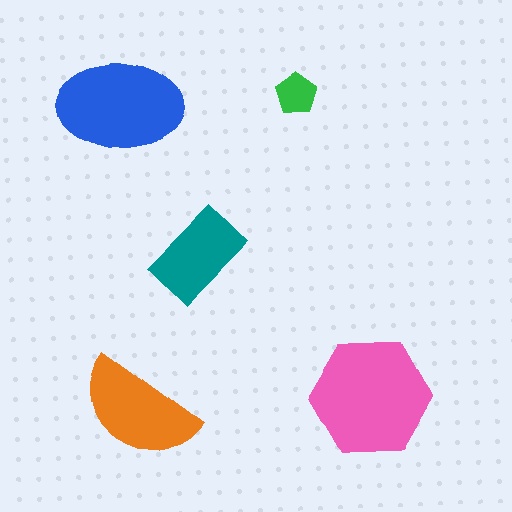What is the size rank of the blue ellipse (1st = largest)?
2nd.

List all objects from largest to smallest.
The pink hexagon, the blue ellipse, the orange semicircle, the teal rectangle, the green pentagon.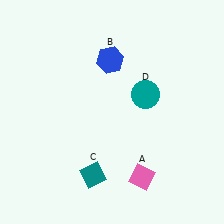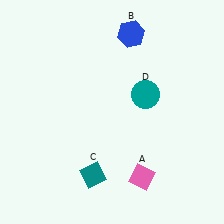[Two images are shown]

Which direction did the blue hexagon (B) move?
The blue hexagon (B) moved up.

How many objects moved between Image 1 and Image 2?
1 object moved between the two images.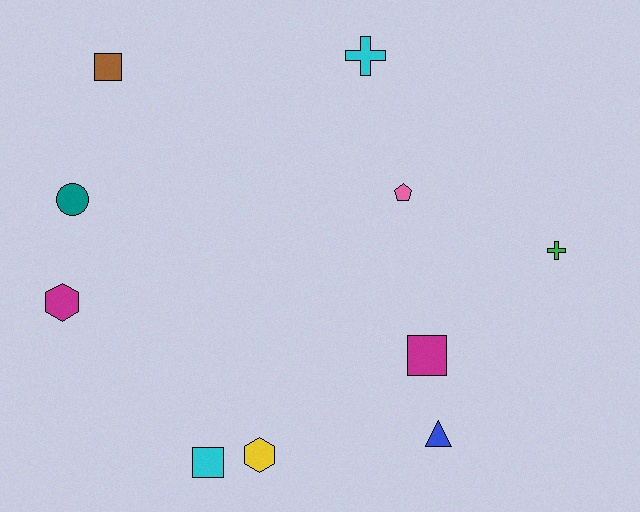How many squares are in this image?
There are 3 squares.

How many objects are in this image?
There are 10 objects.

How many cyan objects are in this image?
There are 2 cyan objects.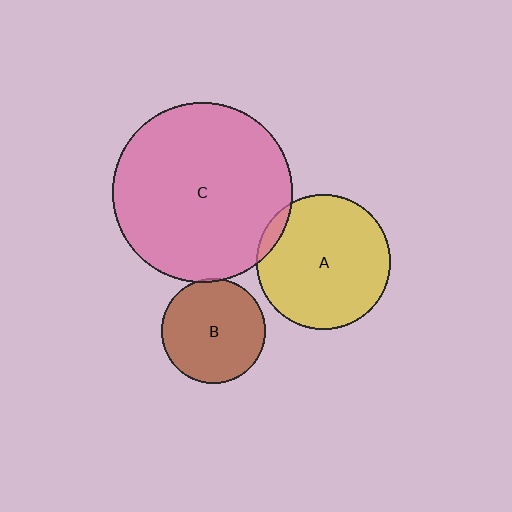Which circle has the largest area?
Circle C (pink).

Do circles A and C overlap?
Yes.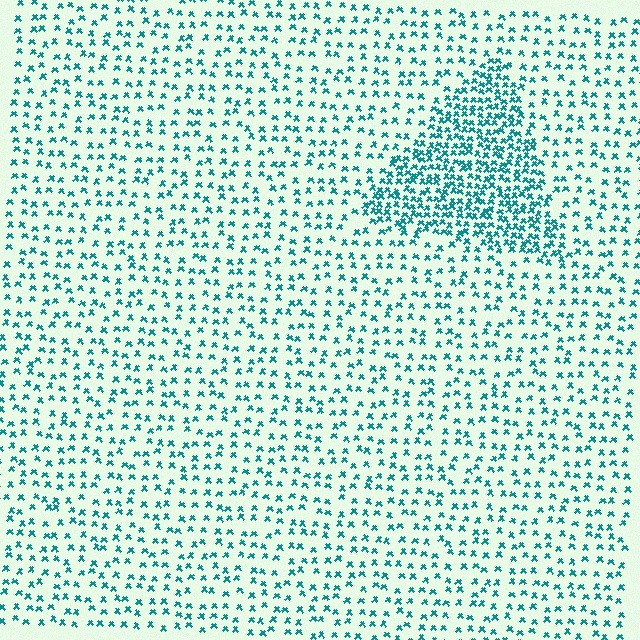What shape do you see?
I see a triangle.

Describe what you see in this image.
The image contains small teal elements arranged at two different densities. A triangle-shaped region is visible where the elements are more densely packed than the surrounding area.